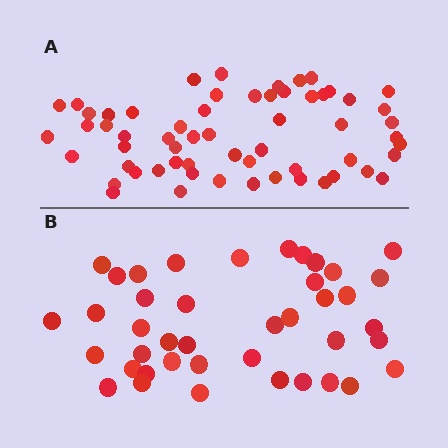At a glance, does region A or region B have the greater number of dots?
Region A (the top region) has more dots.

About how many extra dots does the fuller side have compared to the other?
Region A has approximately 20 more dots than region B.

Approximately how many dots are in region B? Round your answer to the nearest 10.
About 40 dots. (The exact count is 41, which rounds to 40.)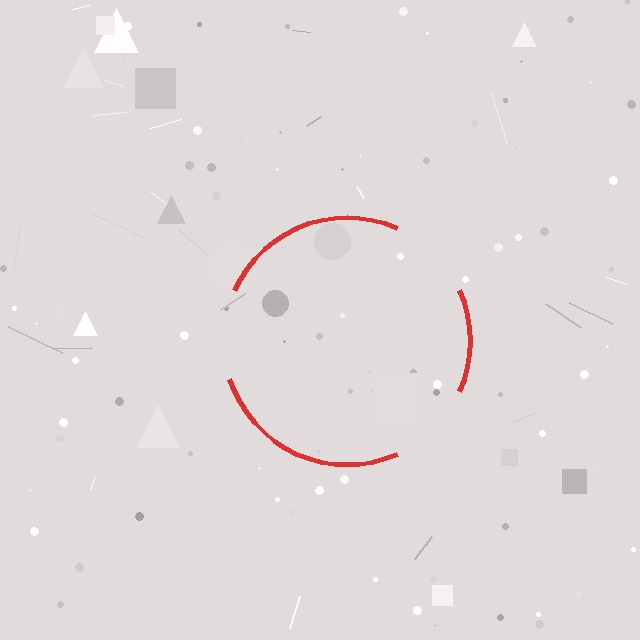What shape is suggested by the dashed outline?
The dashed outline suggests a circle.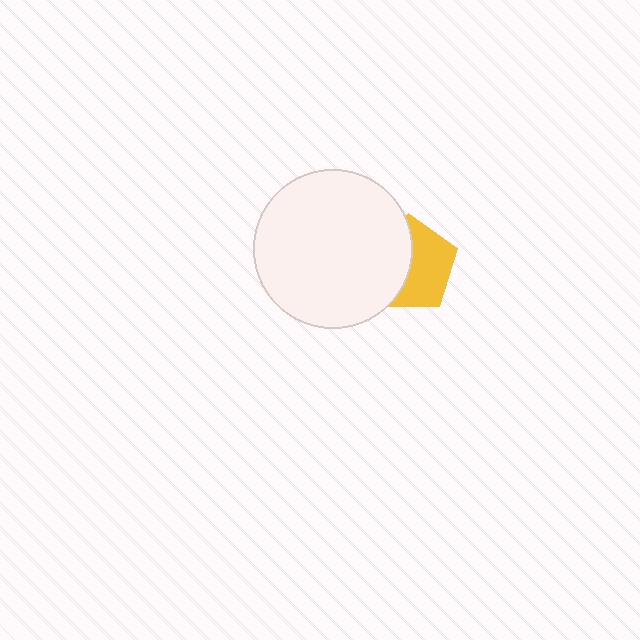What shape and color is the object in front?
The object in front is a white circle.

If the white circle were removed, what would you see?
You would see the complete yellow pentagon.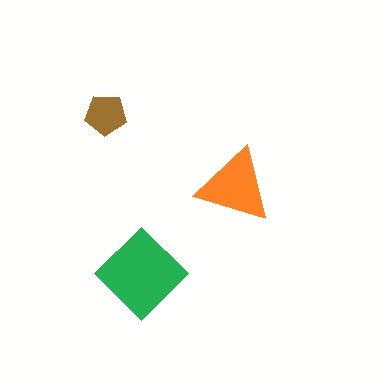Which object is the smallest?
The brown pentagon.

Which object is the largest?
The green diamond.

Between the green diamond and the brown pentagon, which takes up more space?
The green diamond.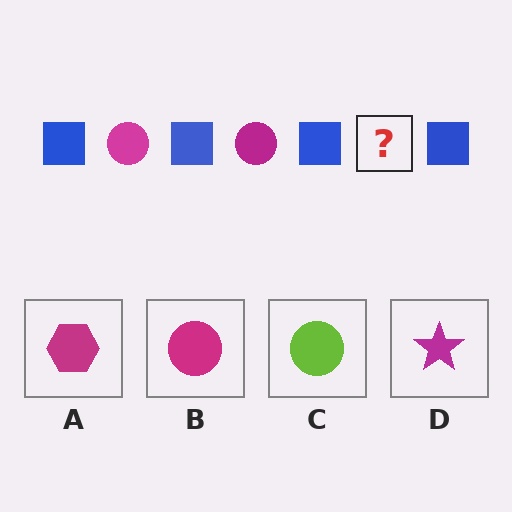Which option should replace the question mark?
Option B.